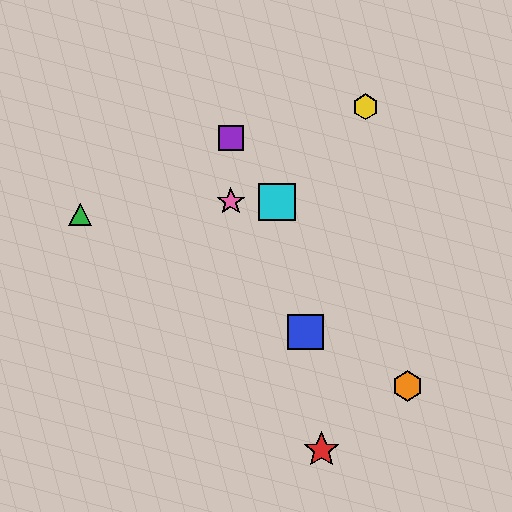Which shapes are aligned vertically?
The purple square, the pink star are aligned vertically.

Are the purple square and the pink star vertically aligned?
Yes, both are at x≈231.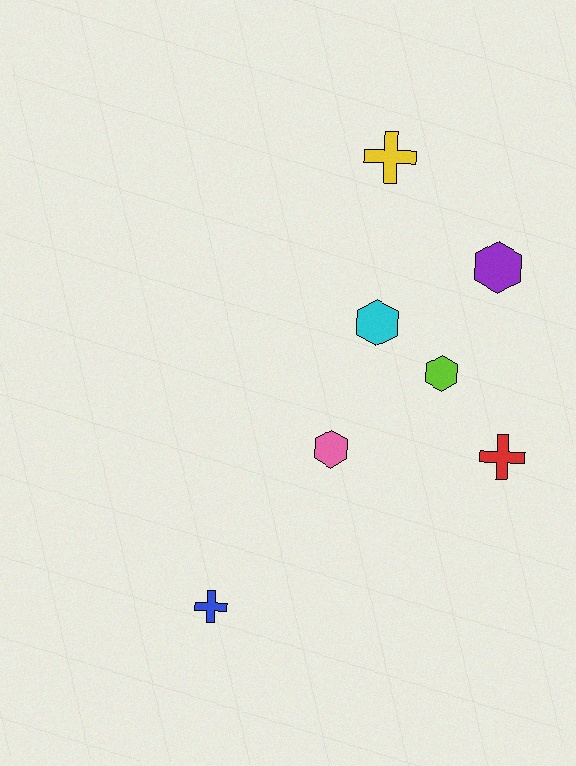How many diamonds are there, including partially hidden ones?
There are no diamonds.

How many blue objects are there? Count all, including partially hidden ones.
There is 1 blue object.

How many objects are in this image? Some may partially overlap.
There are 7 objects.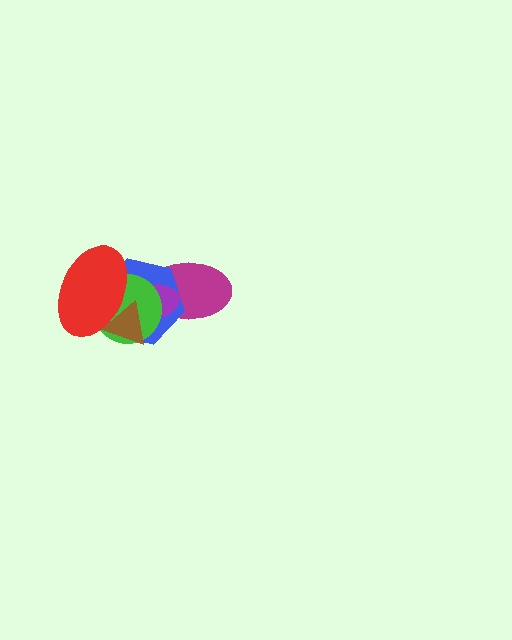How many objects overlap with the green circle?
5 objects overlap with the green circle.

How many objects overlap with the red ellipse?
4 objects overlap with the red ellipse.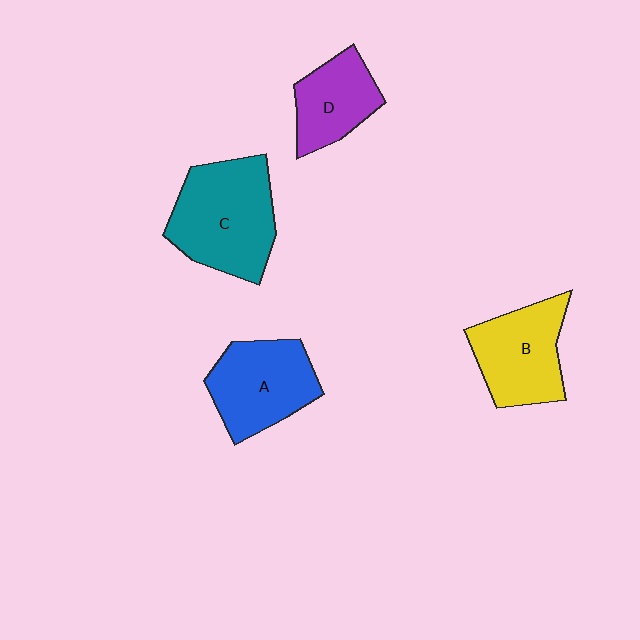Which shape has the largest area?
Shape C (teal).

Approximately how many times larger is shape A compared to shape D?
Approximately 1.3 times.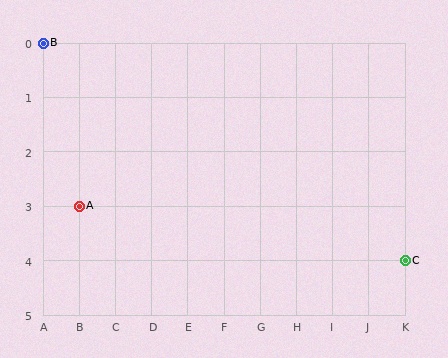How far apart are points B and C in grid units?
Points B and C are 10 columns and 4 rows apart (about 10.8 grid units diagonally).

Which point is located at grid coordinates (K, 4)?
Point C is at (K, 4).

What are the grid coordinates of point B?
Point B is at grid coordinates (A, 0).